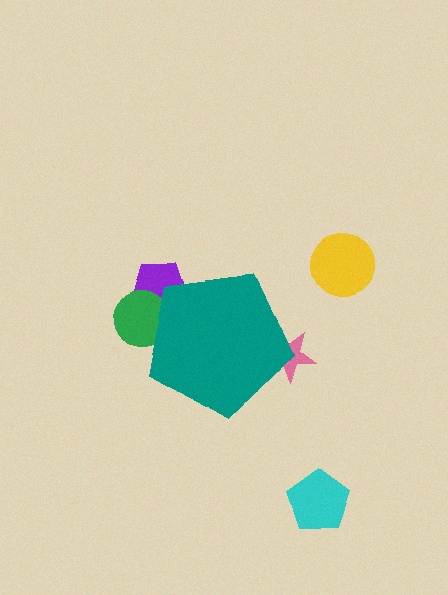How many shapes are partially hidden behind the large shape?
3 shapes are partially hidden.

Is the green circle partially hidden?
Yes, the green circle is partially hidden behind the teal pentagon.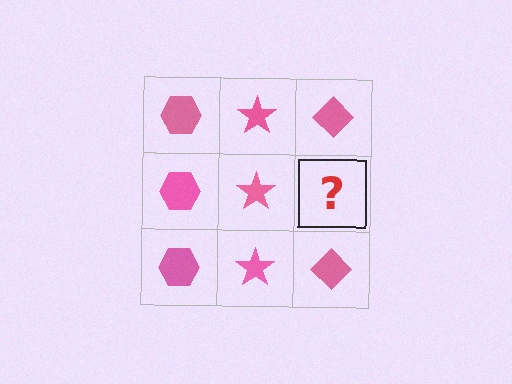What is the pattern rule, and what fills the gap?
The rule is that each column has a consistent shape. The gap should be filled with a pink diamond.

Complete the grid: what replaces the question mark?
The question mark should be replaced with a pink diamond.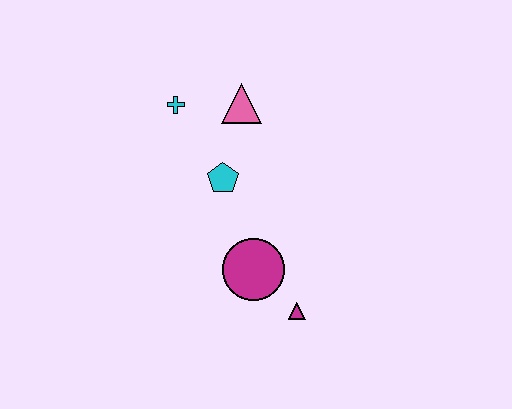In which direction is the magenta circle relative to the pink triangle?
The magenta circle is below the pink triangle.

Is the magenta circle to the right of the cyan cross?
Yes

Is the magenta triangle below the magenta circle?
Yes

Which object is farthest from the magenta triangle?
The cyan cross is farthest from the magenta triangle.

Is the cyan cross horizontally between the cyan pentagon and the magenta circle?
No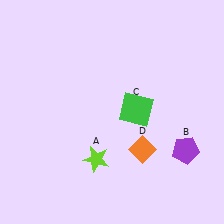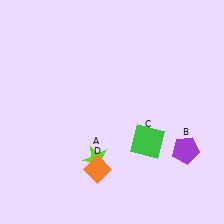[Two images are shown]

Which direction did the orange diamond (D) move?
The orange diamond (D) moved left.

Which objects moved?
The objects that moved are: the green square (C), the orange diamond (D).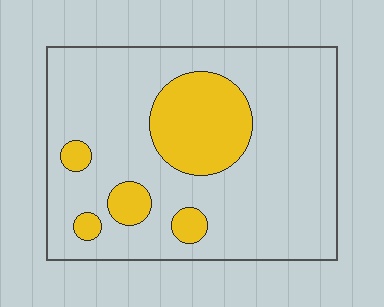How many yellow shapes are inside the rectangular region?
5.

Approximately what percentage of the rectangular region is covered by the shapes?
Approximately 20%.